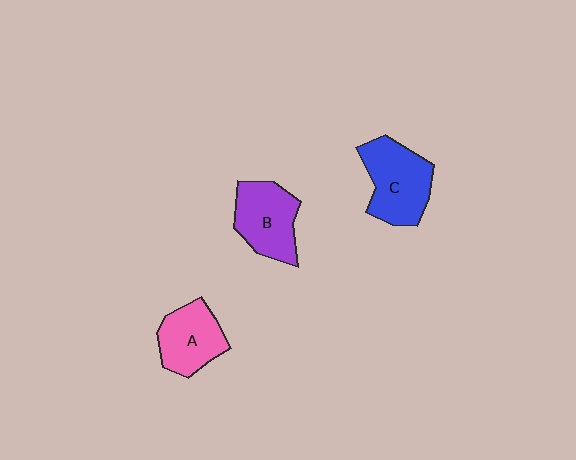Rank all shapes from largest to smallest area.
From largest to smallest: C (blue), B (purple), A (pink).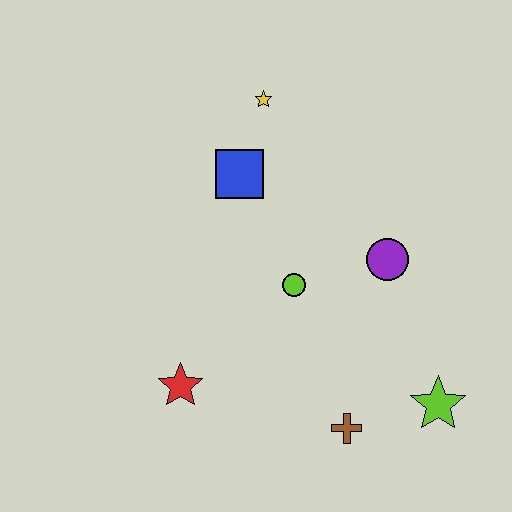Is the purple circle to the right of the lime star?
No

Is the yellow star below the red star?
No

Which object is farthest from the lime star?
The yellow star is farthest from the lime star.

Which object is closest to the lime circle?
The purple circle is closest to the lime circle.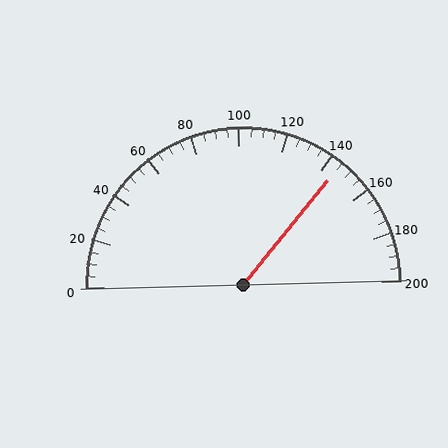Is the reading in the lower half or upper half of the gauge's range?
The reading is in the upper half of the range (0 to 200).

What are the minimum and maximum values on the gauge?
The gauge ranges from 0 to 200.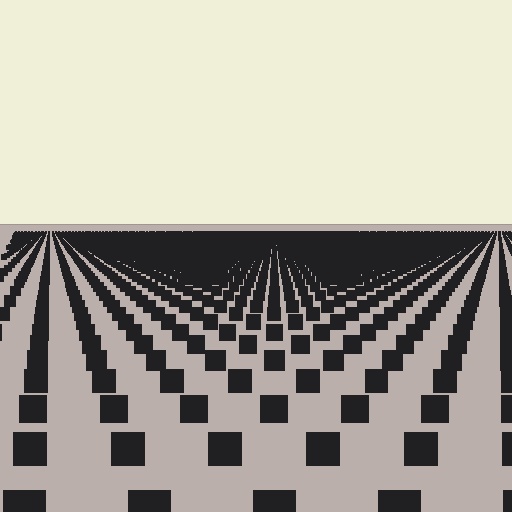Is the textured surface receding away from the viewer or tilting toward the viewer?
The surface is receding away from the viewer. Texture elements get smaller and denser toward the top.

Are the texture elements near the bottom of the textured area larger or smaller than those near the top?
Larger. Near the bottom, elements are closer to the viewer and appear at a bigger on-screen size.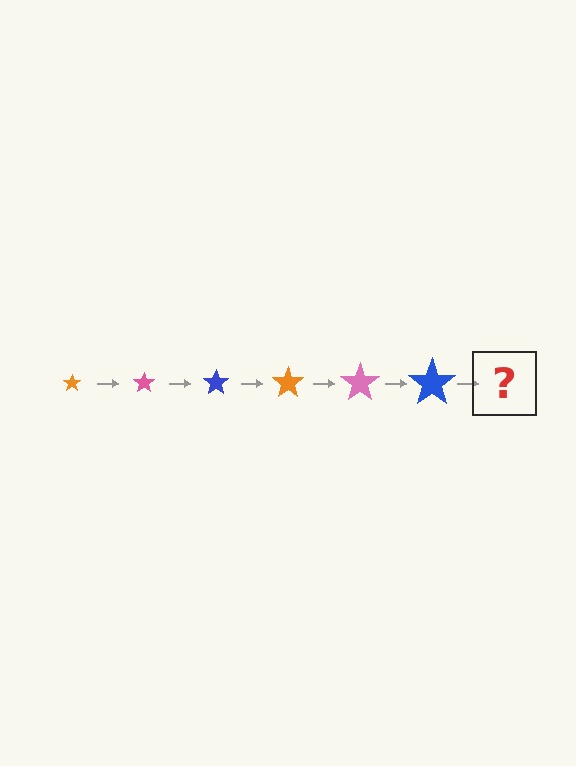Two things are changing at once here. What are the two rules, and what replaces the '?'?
The two rules are that the star grows larger each step and the color cycles through orange, pink, and blue. The '?' should be an orange star, larger than the previous one.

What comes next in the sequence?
The next element should be an orange star, larger than the previous one.